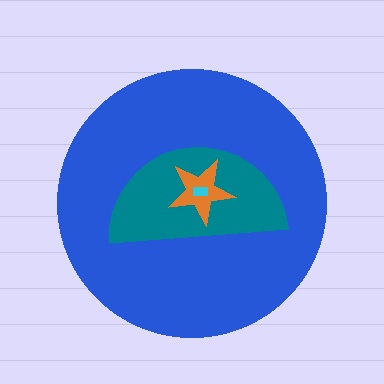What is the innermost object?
The cyan rectangle.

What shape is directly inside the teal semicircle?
The orange star.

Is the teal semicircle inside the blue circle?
Yes.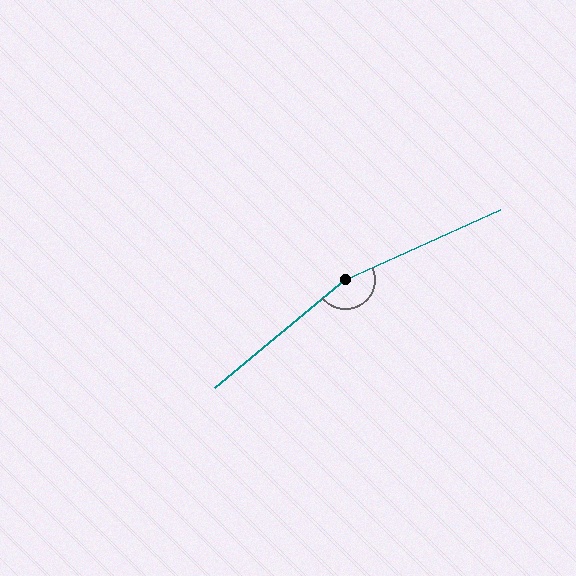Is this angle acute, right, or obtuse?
It is obtuse.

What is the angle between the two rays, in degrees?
Approximately 165 degrees.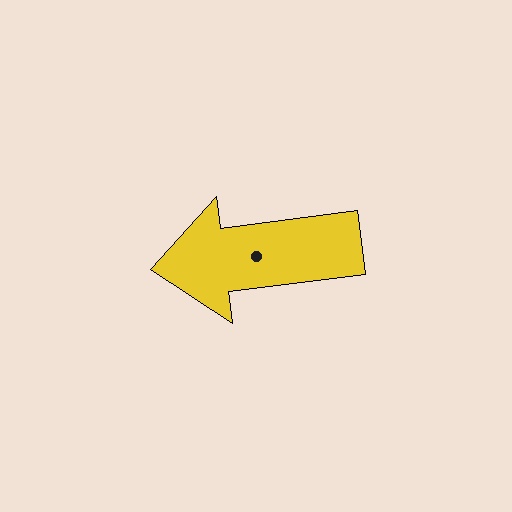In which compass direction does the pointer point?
West.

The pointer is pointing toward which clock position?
Roughly 9 o'clock.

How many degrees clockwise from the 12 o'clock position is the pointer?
Approximately 263 degrees.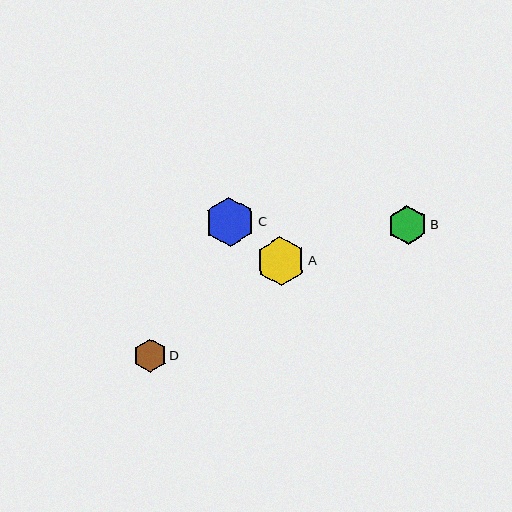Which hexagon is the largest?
Hexagon C is the largest with a size of approximately 50 pixels.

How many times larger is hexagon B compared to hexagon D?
Hexagon B is approximately 1.2 times the size of hexagon D.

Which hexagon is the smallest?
Hexagon D is the smallest with a size of approximately 33 pixels.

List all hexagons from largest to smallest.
From largest to smallest: C, A, B, D.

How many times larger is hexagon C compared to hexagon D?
Hexagon C is approximately 1.5 times the size of hexagon D.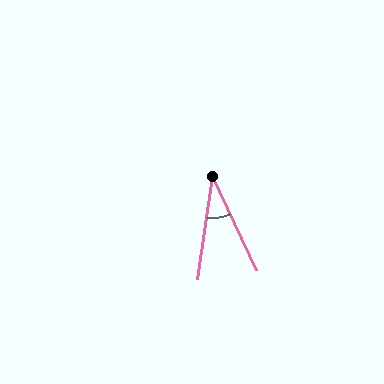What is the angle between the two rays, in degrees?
Approximately 33 degrees.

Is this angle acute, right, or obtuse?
It is acute.